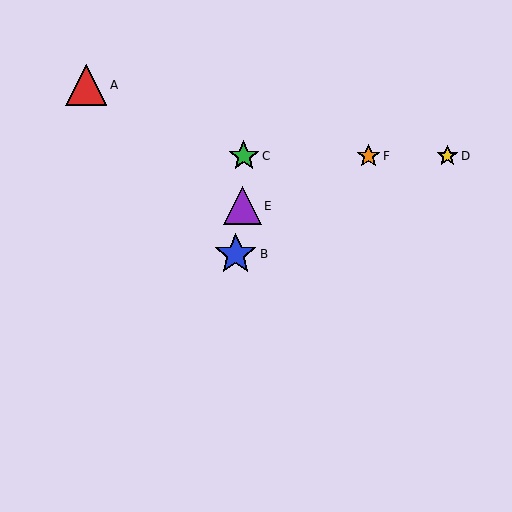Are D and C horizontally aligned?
Yes, both are at y≈156.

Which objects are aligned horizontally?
Objects C, D, F are aligned horizontally.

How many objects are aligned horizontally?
3 objects (C, D, F) are aligned horizontally.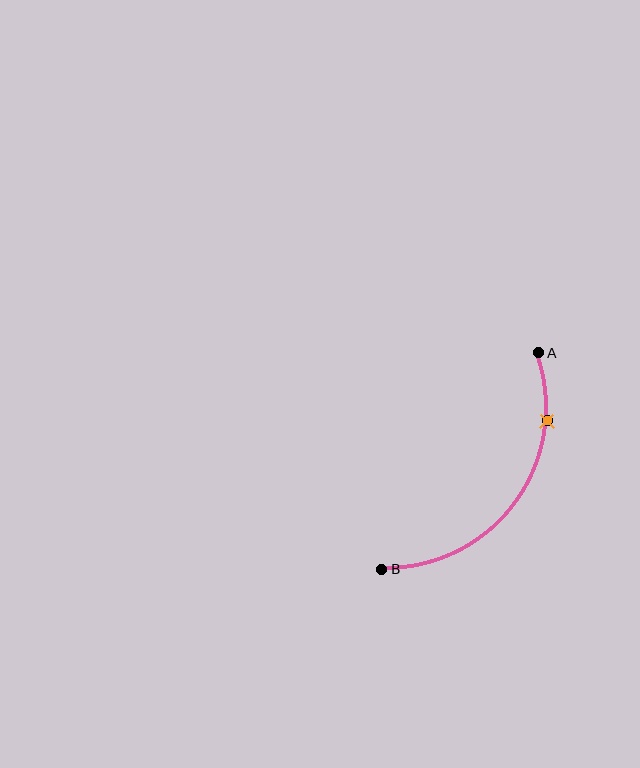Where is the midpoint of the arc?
The arc midpoint is the point on the curve farthest from the straight line joining A and B. It sits below and to the right of that line.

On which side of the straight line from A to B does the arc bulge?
The arc bulges below and to the right of the straight line connecting A and B.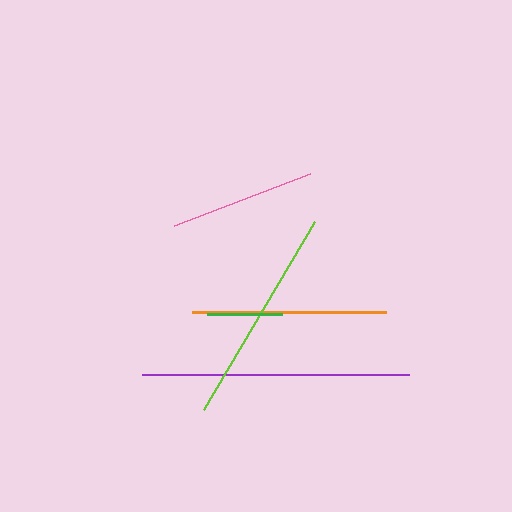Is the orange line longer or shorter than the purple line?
The purple line is longer than the orange line.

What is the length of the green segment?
The green segment is approximately 75 pixels long.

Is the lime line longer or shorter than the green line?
The lime line is longer than the green line.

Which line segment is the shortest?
The green line is the shortest at approximately 75 pixels.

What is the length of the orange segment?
The orange segment is approximately 194 pixels long.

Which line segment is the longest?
The purple line is the longest at approximately 267 pixels.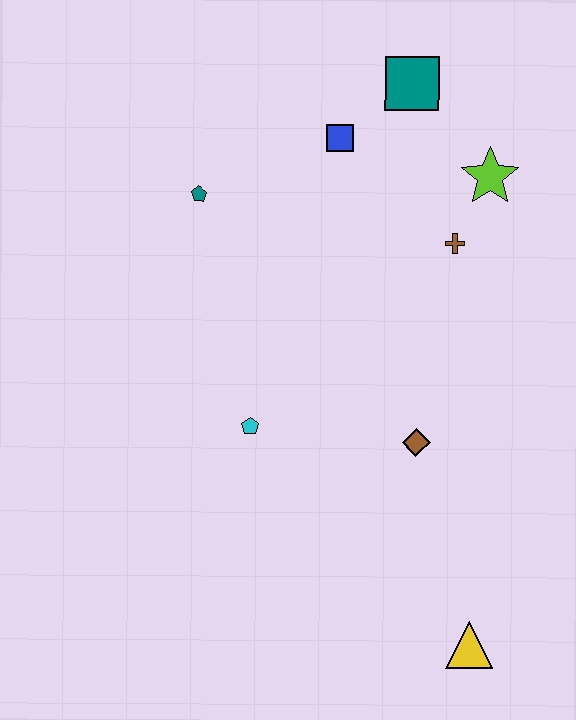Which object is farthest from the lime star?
The yellow triangle is farthest from the lime star.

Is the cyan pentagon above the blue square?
No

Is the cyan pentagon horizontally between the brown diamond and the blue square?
No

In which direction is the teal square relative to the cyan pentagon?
The teal square is above the cyan pentagon.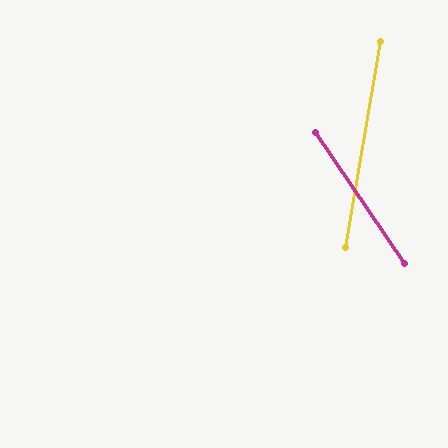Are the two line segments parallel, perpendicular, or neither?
Neither parallel nor perpendicular — they differ by about 44°.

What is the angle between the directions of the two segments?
Approximately 44 degrees.